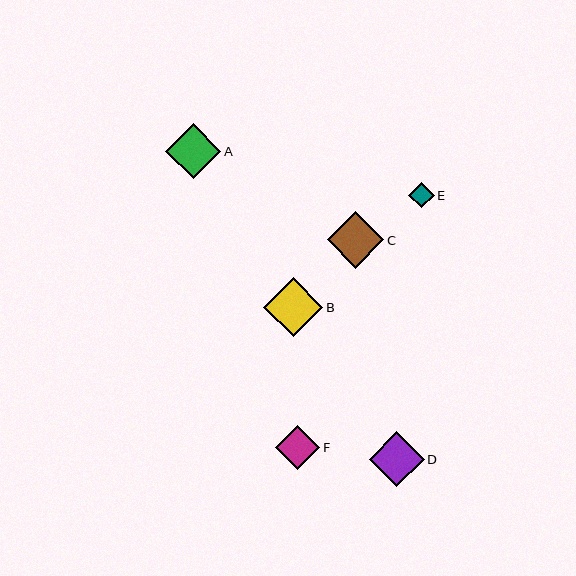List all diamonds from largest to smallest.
From largest to smallest: B, C, D, A, F, E.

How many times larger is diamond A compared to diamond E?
Diamond A is approximately 2.2 times the size of diamond E.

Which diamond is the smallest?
Diamond E is the smallest with a size of approximately 25 pixels.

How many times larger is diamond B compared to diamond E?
Diamond B is approximately 2.4 times the size of diamond E.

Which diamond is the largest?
Diamond B is the largest with a size of approximately 59 pixels.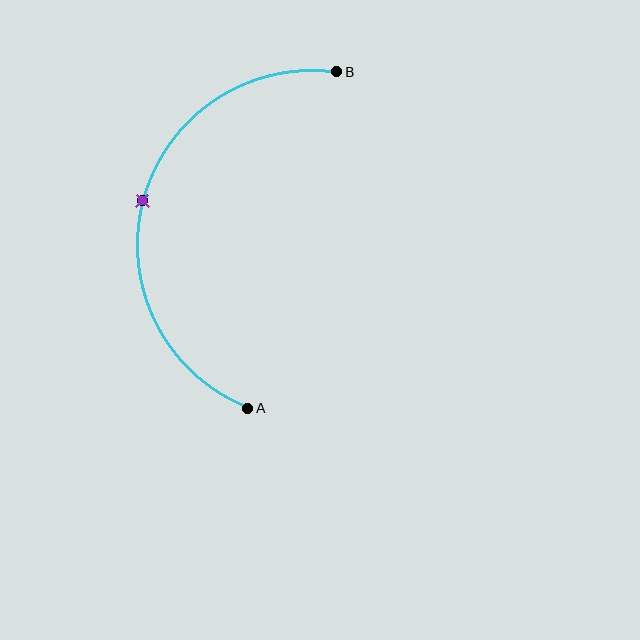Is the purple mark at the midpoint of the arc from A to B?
Yes. The purple mark lies on the arc at equal arc-length from both A and B — it is the arc midpoint.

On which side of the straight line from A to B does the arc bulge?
The arc bulges to the left of the straight line connecting A and B.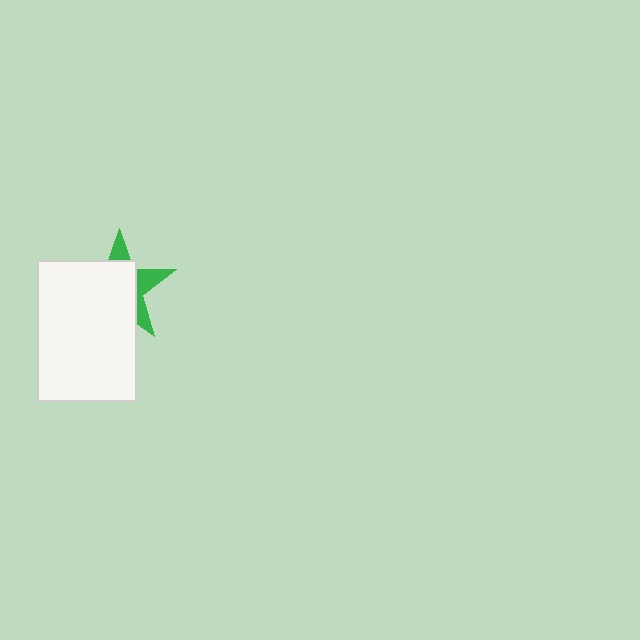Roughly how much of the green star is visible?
A small part of it is visible (roughly 31%).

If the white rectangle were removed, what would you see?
You would see the complete green star.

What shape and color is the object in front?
The object in front is a white rectangle.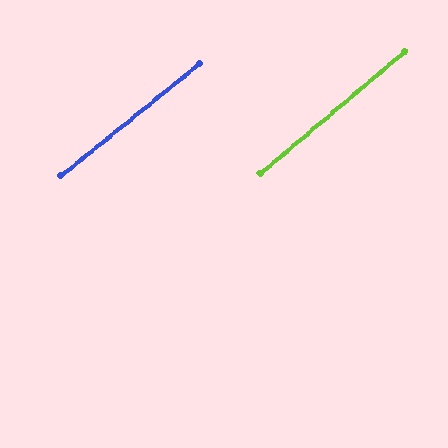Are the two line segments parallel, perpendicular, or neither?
Parallel — their directions differ by only 1.2°.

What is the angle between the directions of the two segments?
Approximately 1 degree.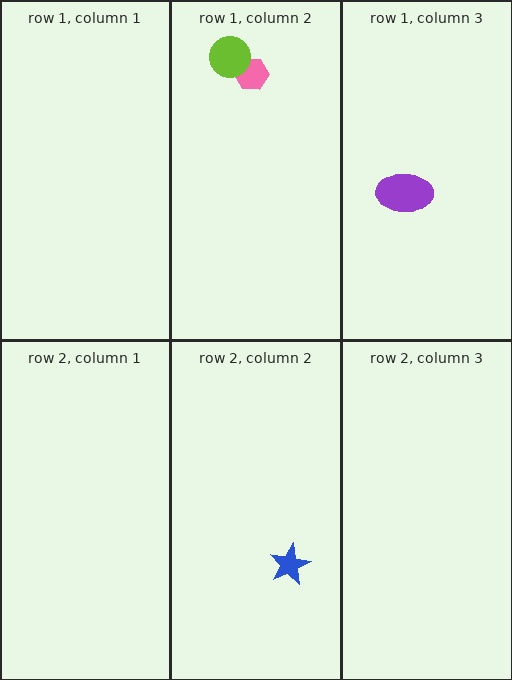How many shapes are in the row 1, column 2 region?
2.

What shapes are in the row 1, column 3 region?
The purple ellipse.